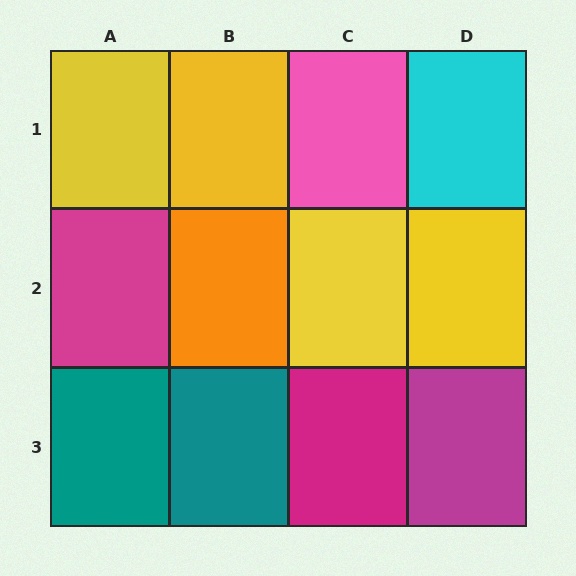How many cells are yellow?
4 cells are yellow.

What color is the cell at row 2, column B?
Orange.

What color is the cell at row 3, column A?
Teal.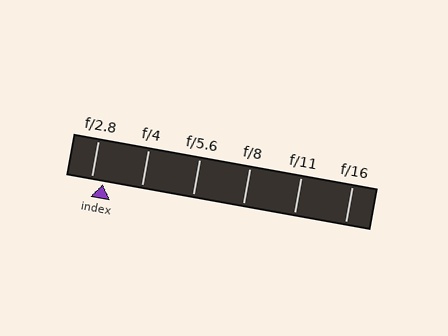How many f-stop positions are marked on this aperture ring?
There are 6 f-stop positions marked.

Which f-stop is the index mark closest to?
The index mark is closest to f/2.8.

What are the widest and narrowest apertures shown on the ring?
The widest aperture shown is f/2.8 and the narrowest is f/16.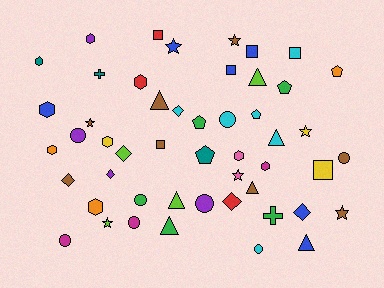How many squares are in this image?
There are 6 squares.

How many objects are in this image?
There are 50 objects.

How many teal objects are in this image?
There are 3 teal objects.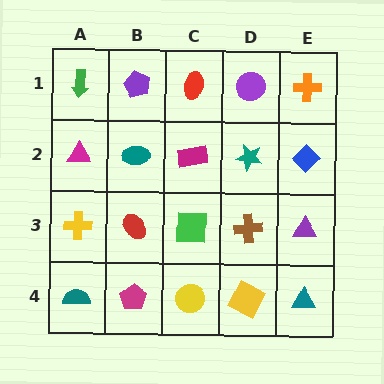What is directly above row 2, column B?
A purple pentagon.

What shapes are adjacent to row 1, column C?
A magenta rectangle (row 2, column C), a purple pentagon (row 1, column B), a purple circle (row 1, column D).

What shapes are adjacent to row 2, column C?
A red ellipse (row 1, column C), a green square (row 3, column C), a teal ellipse (row 2, column B), a teal star (row 2, column D).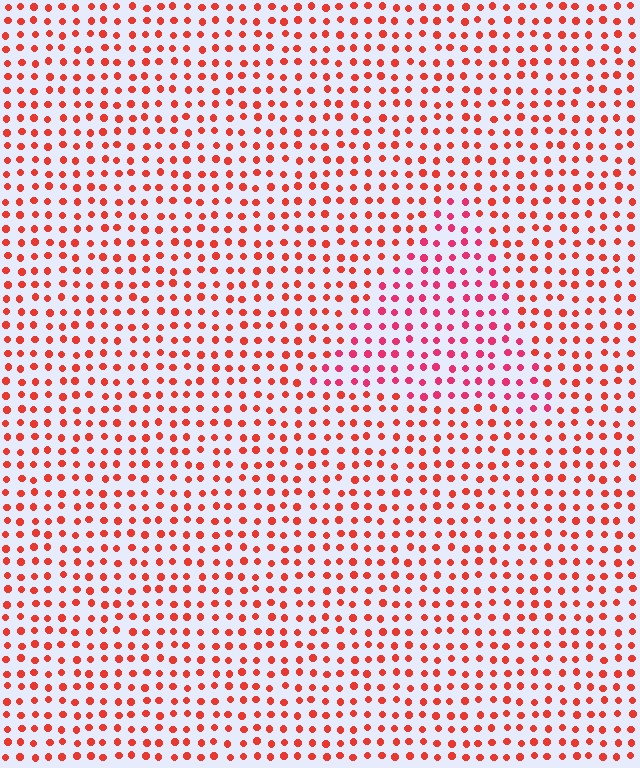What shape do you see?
I see a triangle.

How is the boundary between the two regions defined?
The boundary is defined purely by a slight shift in hue (about 24 degrees). Spacing, size, and orientation are identical on both sides.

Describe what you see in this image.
The image is filled with small red elements in a uniform arrangement. A triangle-shaped region is visible where the elements are tinted to a slightly different hue, forming a subtle color boundary.